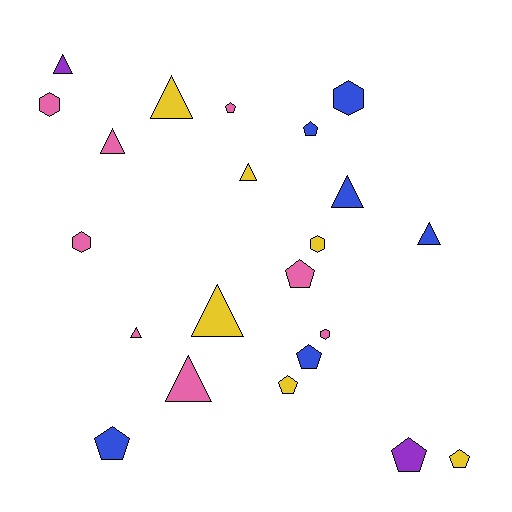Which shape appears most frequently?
Triangle, with 9 objects.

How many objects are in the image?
There are 22 objects.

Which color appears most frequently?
Pink, with 8 objects.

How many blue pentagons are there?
There are 3 blue pentagons.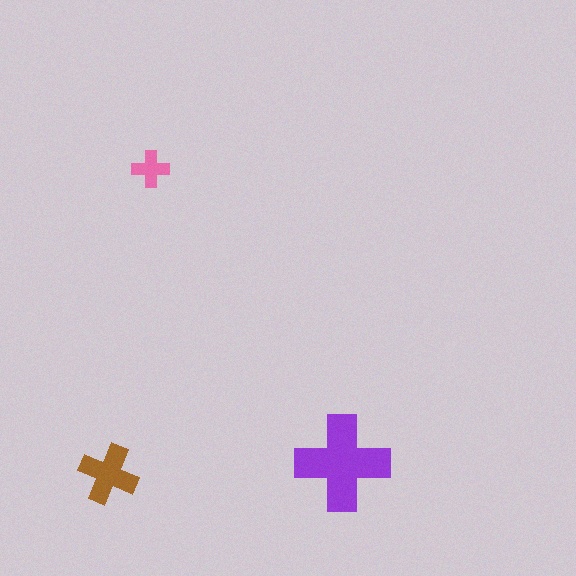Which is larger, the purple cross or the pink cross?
The purple one.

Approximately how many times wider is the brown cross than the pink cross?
About 1.5 times wider.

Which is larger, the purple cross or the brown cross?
The purple one.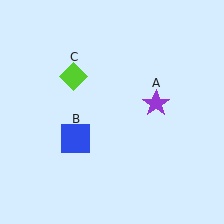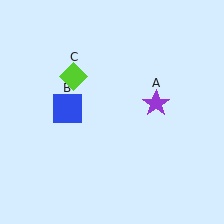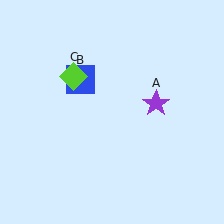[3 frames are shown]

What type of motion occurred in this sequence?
The blue square (object B) rotated clockwise around the center of the scene.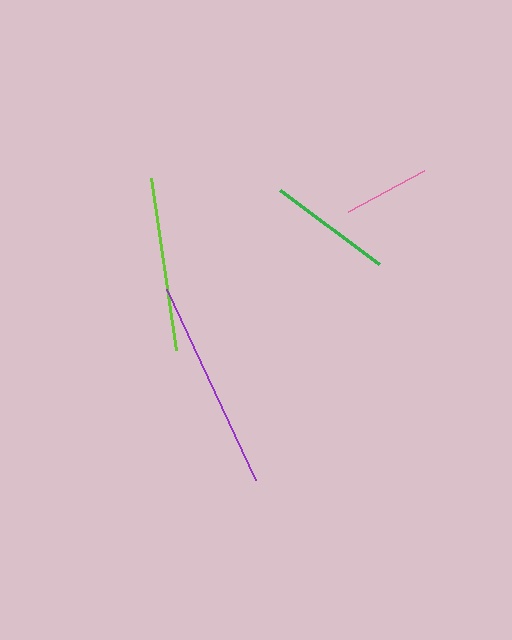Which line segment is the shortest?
The pink line is the shortest at approximately 86 pixels.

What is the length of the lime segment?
The lime segment is approximately 174 pixels long.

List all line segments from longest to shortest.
From longest to shortest: purple, lime, green, pink.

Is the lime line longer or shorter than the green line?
The lime line is longer than the green line.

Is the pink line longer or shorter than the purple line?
The purple line is longer than the pink line.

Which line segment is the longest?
The purple line is the longest at approximately 211 pixels.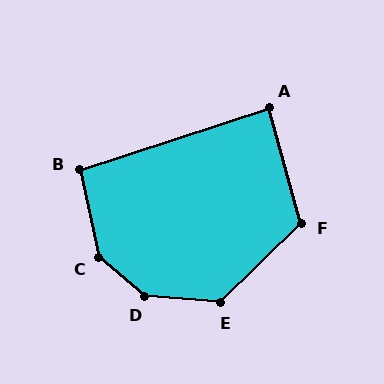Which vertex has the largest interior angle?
D, at approximately 145 degrees.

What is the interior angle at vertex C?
Approximately 141 degrees (obtuse).